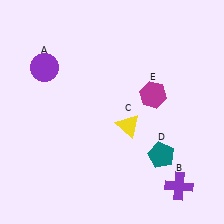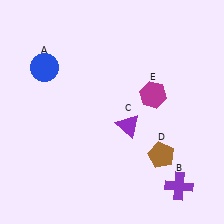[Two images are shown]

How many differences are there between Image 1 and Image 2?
There are 3 differences between the two images.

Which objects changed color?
A changed from purple to blue. C changed from yellow to purple. D changed from teal to brown.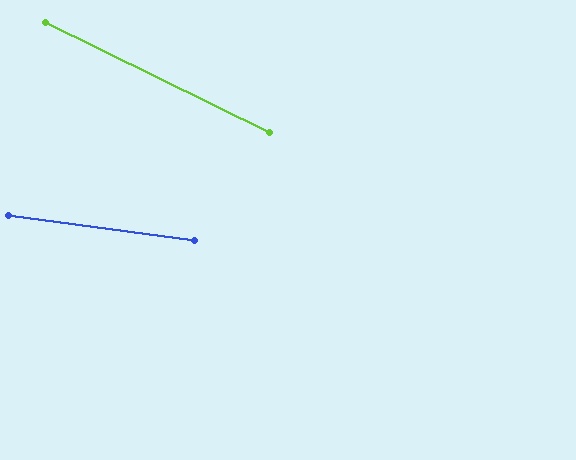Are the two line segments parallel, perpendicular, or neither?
Neither parallel nor perpendicular — they differ by about 19°.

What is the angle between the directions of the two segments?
Approximately 19 degrees.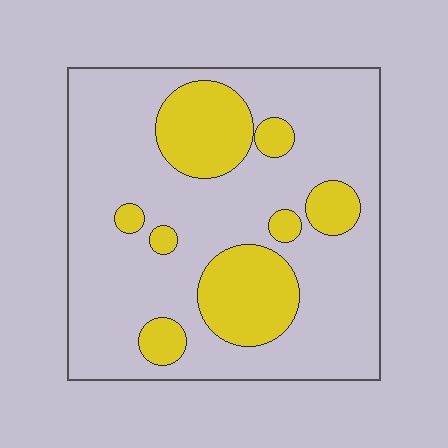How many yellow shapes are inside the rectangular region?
8.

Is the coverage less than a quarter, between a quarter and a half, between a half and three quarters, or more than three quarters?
Less than a quarter.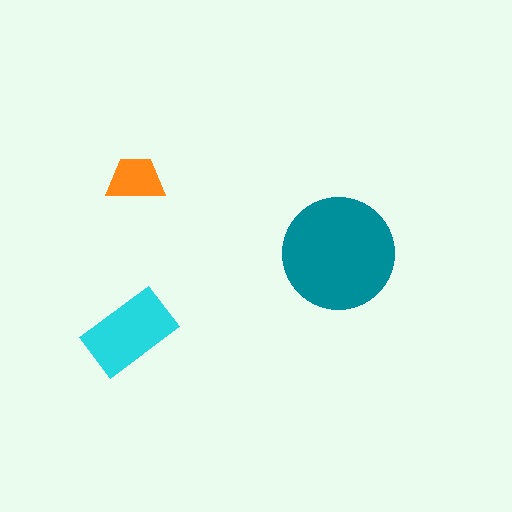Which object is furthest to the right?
The teal circle is rightmost.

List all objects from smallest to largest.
The orange trapezoid, the cyan rectangle, the teal circle.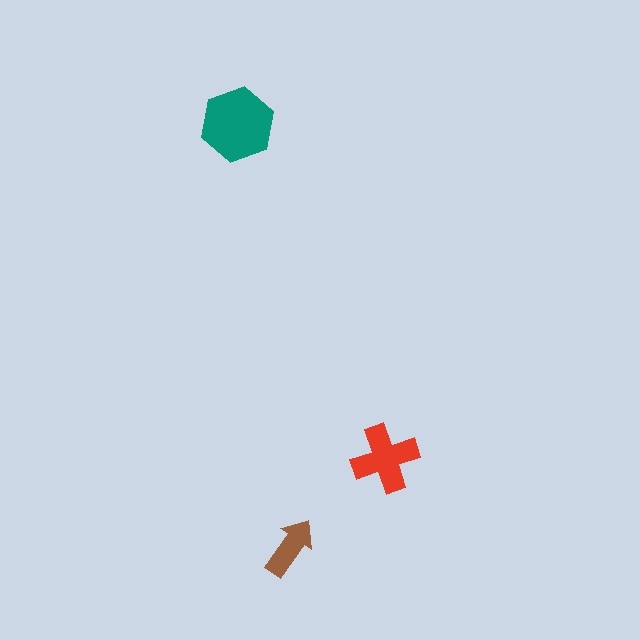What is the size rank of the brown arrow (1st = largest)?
3rd.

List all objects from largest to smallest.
The teal hexagon, the red cross, the brown arrow.